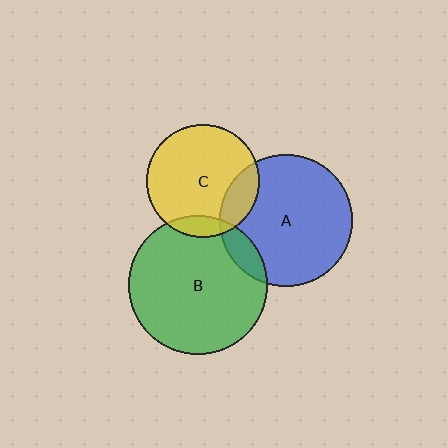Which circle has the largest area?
Circle B (green).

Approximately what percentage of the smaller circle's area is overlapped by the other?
Approximately 10%.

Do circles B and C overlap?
Yes.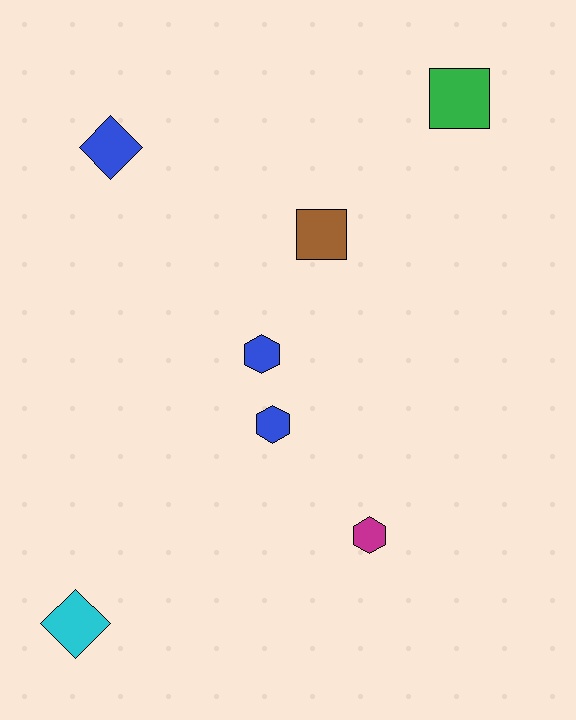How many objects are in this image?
There are 7 objects.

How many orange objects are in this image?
There are no orange objects.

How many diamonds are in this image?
There are 2 diamonds.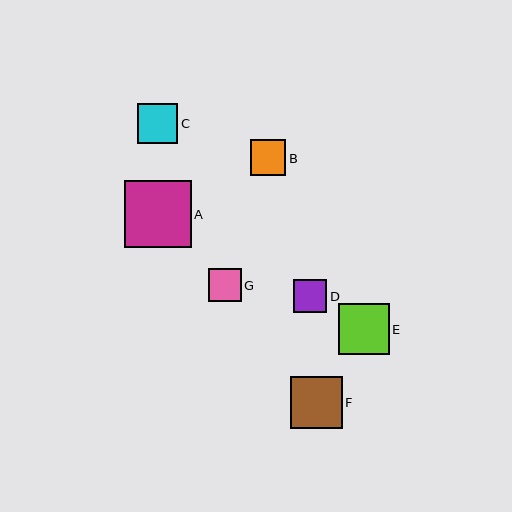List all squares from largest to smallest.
From largest to smallest: A, F, E, C, B, D, G.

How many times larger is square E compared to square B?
Square E is approximately 1.4 times the size of square B.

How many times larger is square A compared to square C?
Square A is approximately 1.7 times the size of square C.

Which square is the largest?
Square A is the largest with a size of approximately 67 pixels.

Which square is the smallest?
Square G is the smallest with a size of approximately 33 pixels.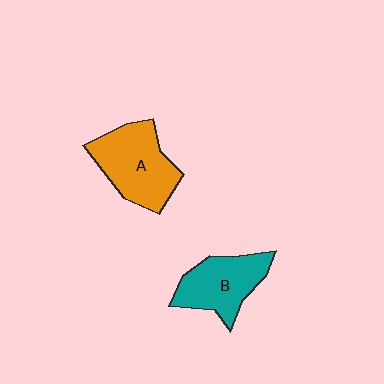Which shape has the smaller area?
Shape B (teal).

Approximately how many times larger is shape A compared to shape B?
Approximately 1.2 times.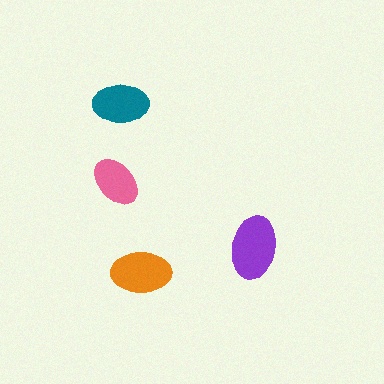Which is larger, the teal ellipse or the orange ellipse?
The orange one.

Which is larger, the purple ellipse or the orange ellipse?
The purple one.